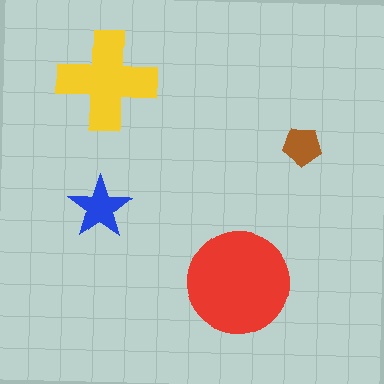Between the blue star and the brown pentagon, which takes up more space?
The blue star.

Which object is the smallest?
The brown pentagon.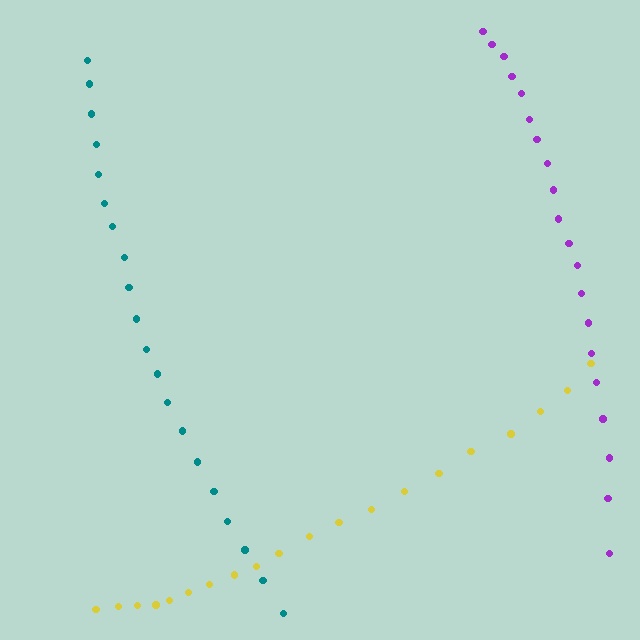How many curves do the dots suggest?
There are 3 distinct paths.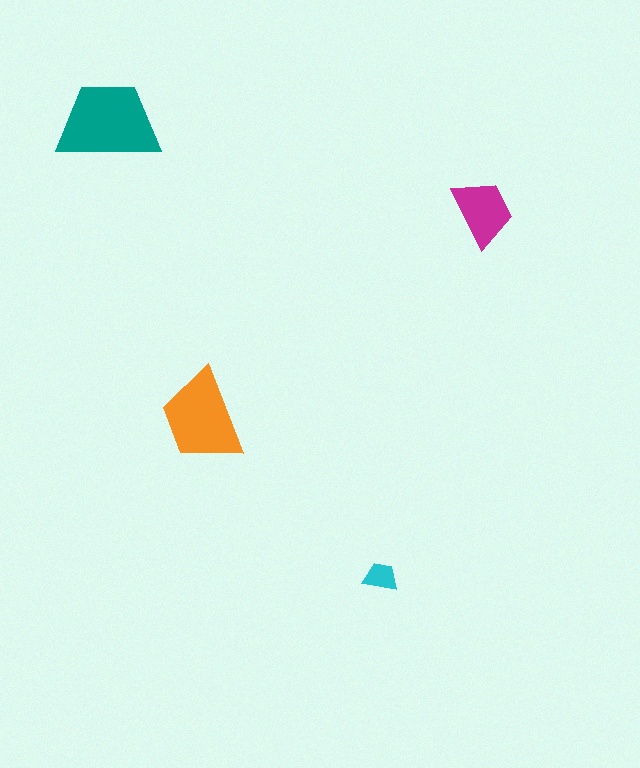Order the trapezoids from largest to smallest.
the teal one, the orange one, the magenta one, the cyan one.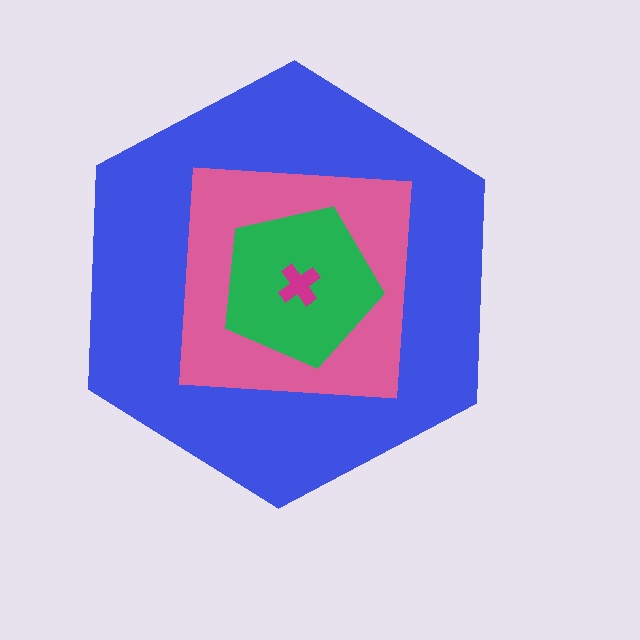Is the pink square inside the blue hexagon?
Yes.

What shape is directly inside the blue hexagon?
The pink square.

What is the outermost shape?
The blue hexagon.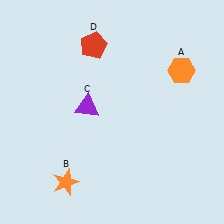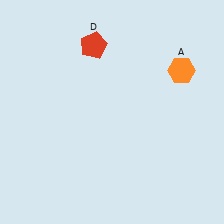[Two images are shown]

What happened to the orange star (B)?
The orange star (B) was removed in Image 2. It was in the bottom-left area of Image 1.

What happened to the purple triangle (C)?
The purple triangle (C) was removed in Image 2. It was in the top-left area of Image 1.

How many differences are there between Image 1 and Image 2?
There are 2 differences between the two images.